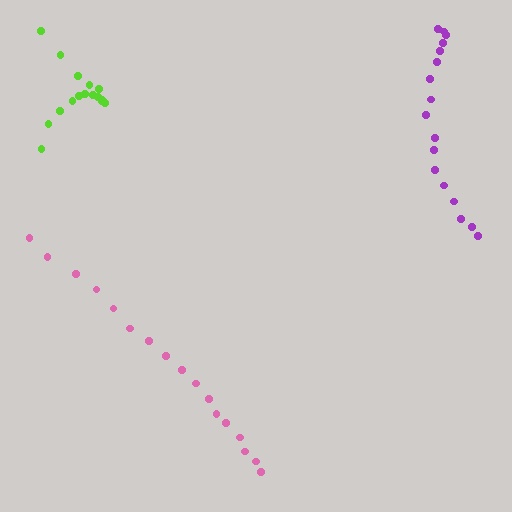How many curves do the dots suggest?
There are 3 distinct paths.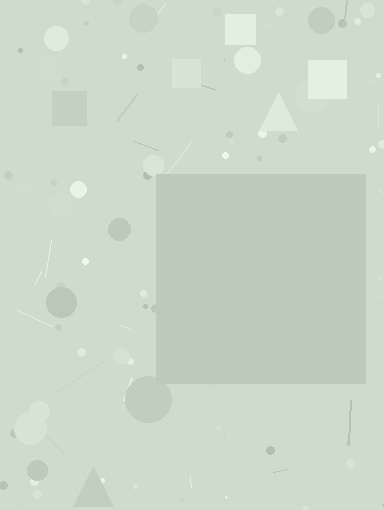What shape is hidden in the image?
A square is hidden in the image.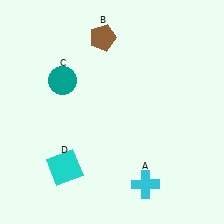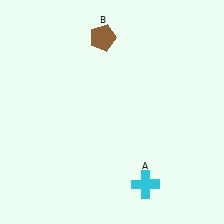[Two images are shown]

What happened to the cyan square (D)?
The cyan square (D) was removed in Image 2. It was in the bottom-left area of Image 1.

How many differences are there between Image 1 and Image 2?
There are 2 differences between the two images.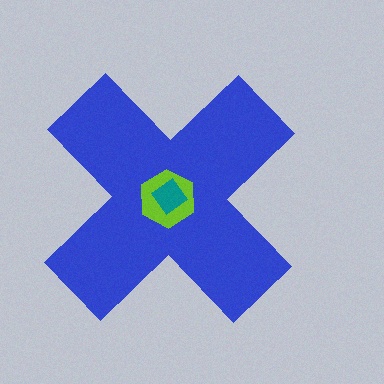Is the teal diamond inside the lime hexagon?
Yes.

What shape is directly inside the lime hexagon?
The teal diamond.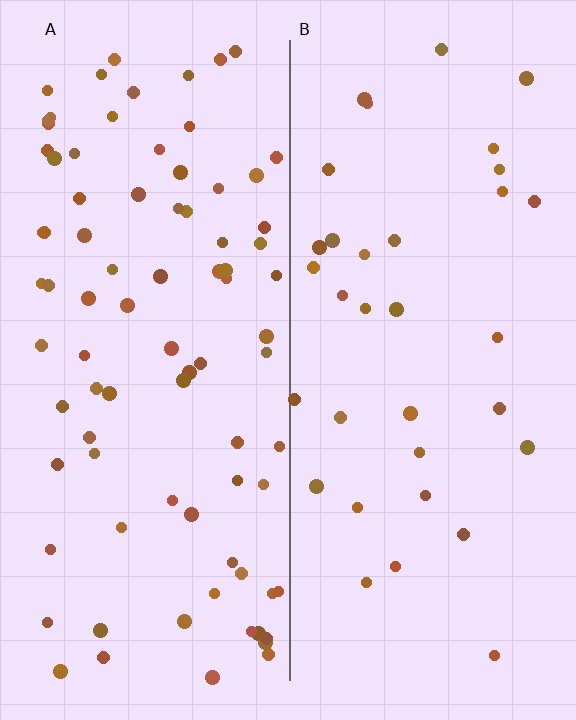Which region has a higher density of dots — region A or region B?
A (the left).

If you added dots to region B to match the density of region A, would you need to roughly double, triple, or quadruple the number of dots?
Approximately double.